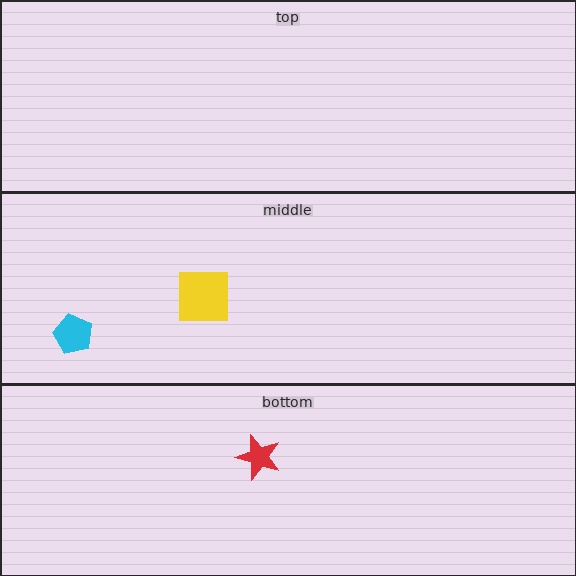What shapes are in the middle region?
The yellow square, the cyan pentagon.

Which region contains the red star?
The bottom region.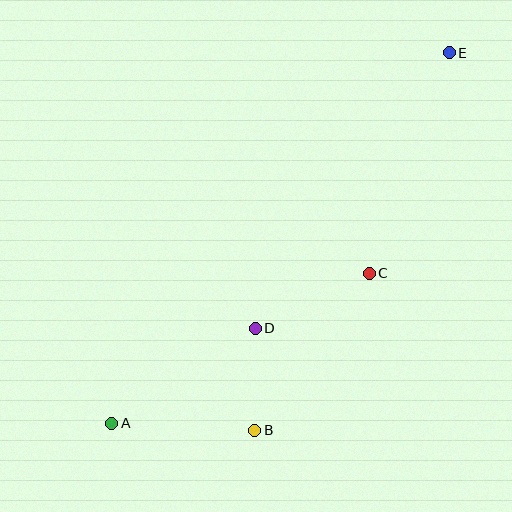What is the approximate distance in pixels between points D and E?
The distance between D and E is approximately 337 pixels.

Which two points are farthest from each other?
Points A and E are farthest from each other.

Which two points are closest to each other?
Points B and D are closest to each other.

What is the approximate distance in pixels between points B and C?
The distance between B and C is approximately 194 pixels.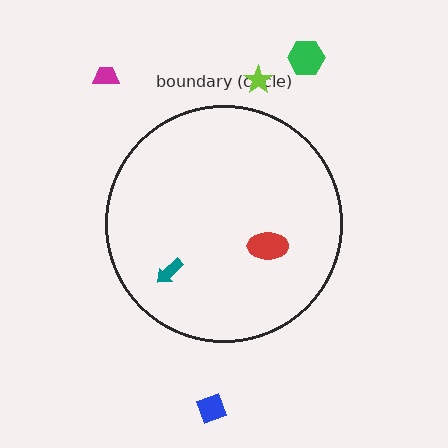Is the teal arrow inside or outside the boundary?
Inside.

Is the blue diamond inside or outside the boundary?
Outside.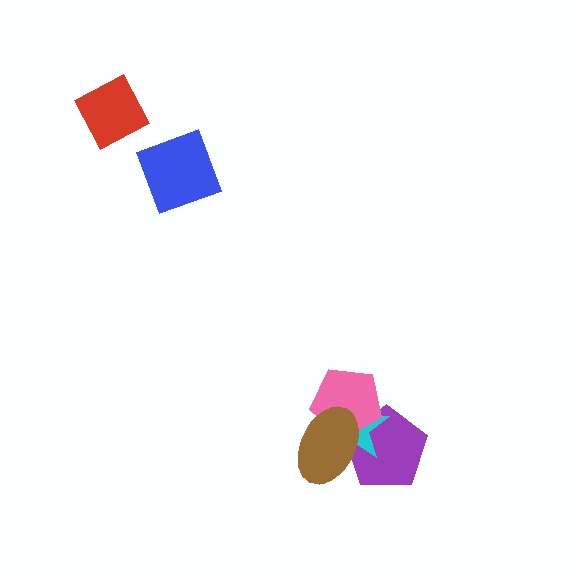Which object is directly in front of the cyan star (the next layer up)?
The pink pentagon is directly in front of the cyan star.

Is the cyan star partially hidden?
Yes, it is partially covered by another shape.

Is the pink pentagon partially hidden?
Yes, it is partially covered by another shape.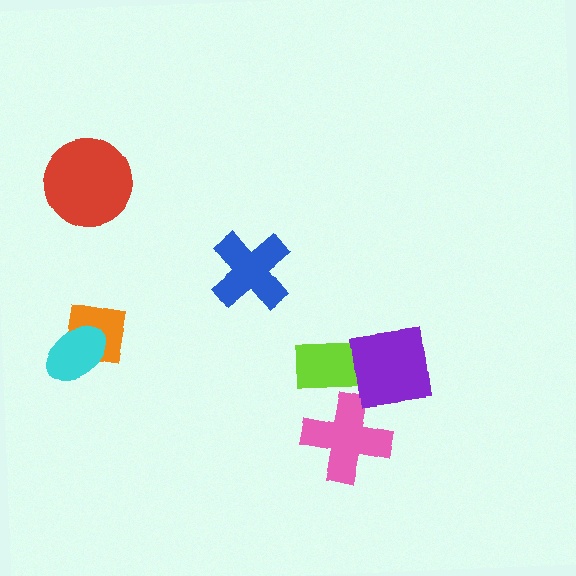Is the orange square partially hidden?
Yes, it is partially covered by another shape.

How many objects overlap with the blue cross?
0 objects overlap with the blue cross.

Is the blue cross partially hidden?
No, no other shape covers it.